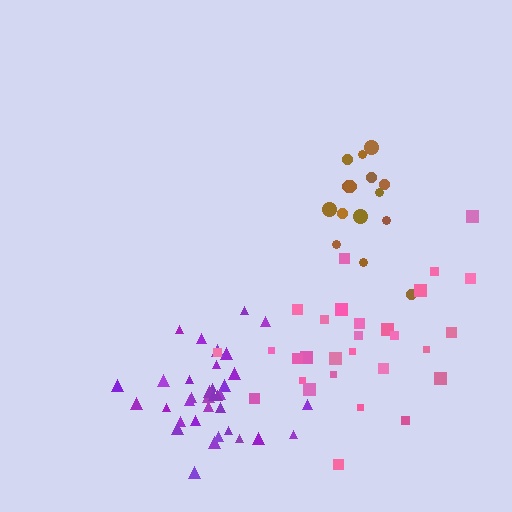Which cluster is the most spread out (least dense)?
Pink.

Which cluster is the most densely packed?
Purple.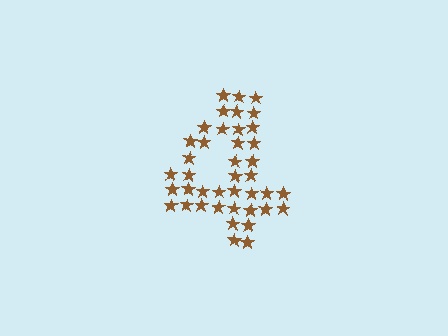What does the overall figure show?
The overall figure shows the digit 4.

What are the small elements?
The small elements are stars.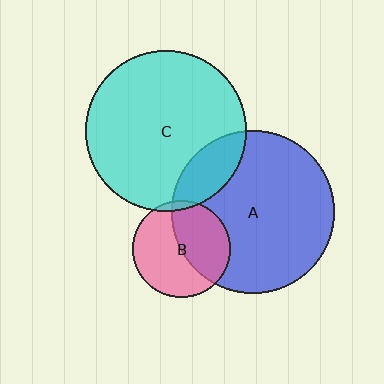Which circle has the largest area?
Circle A (blue).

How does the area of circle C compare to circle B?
Approximately 2.8 times.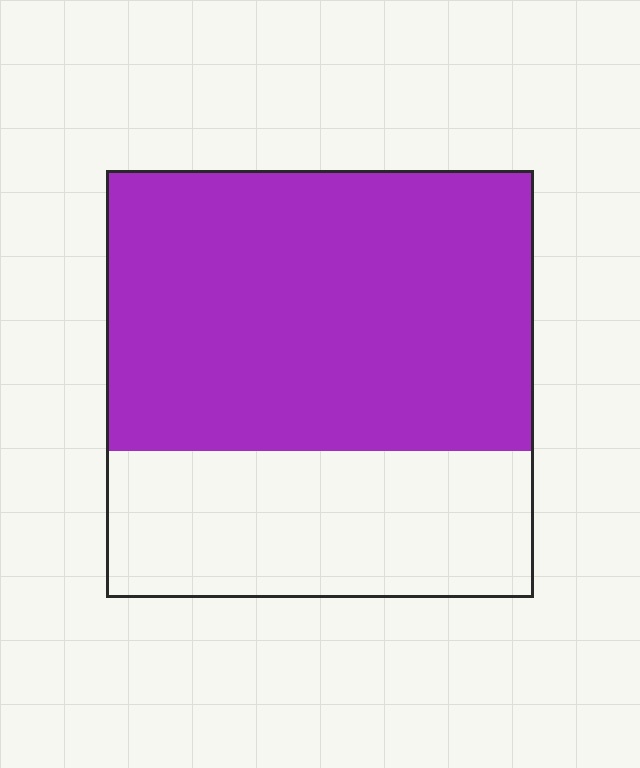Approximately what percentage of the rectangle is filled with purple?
Approximately 65%.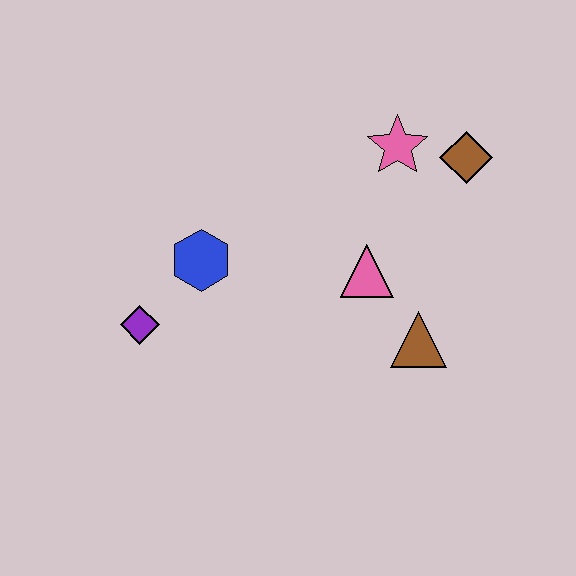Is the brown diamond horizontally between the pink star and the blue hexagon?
No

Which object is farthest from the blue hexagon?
The brown diamond is farthest from the blue hexagon.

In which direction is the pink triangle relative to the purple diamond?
The pink triangle is to the right of the purple diamond.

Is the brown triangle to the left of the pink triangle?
No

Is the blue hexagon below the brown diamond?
Yes